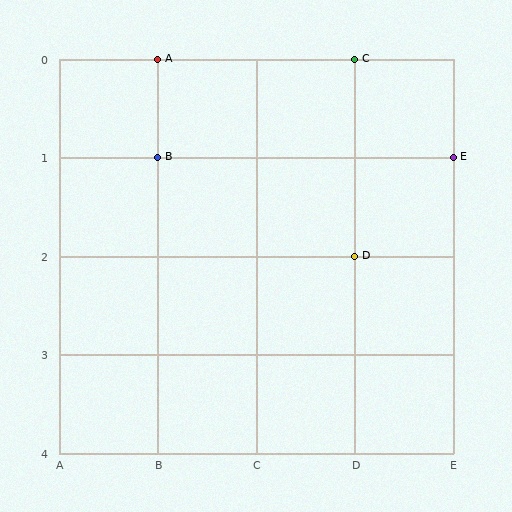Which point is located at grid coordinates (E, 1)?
Point E is at (E, 1).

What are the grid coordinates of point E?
Point E is at grid coordinates (E, 1).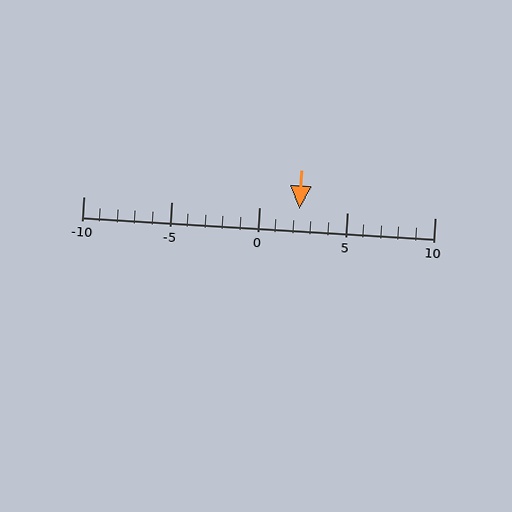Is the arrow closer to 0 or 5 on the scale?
The arrow is closer to 0.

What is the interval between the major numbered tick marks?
The major tick marks are spaced 5 units apart.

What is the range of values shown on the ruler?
The ruler shows values from -10 to 10.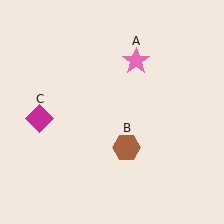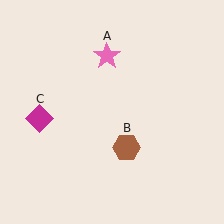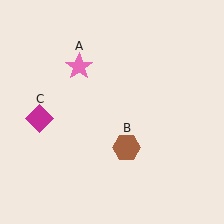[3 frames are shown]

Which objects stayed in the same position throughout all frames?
Brown hexagon (object B) and magenta diamond (object C) remained stationary.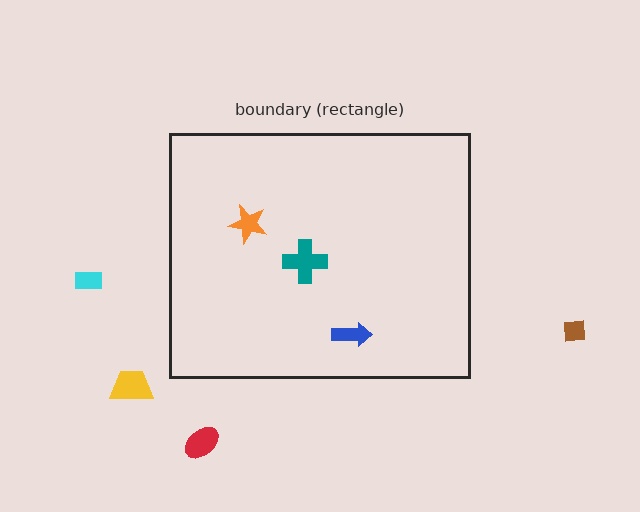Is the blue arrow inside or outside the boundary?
Inside.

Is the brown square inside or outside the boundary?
Outside.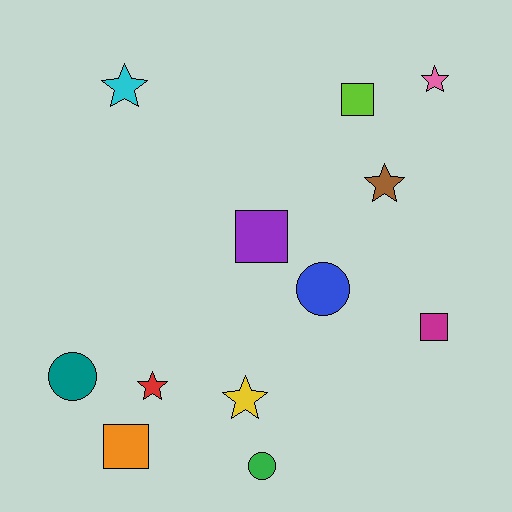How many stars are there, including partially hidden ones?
There are 5 stars.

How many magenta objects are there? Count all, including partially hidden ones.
There is 1 magenta object.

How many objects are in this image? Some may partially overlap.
There are 12 objects.